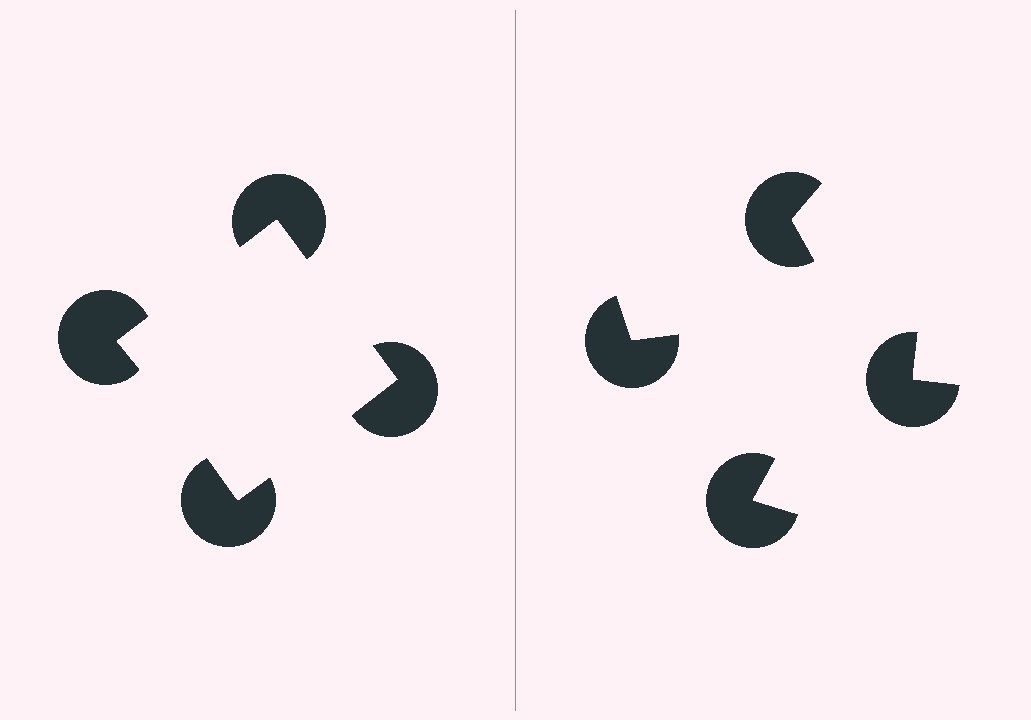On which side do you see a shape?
An illusory square appears on the left side. On the right side the wedge cuts are rotated, so no coherent shape forms.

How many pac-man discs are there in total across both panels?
8 — 4 on each side.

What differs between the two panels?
The pac-man discs are positioned identically on both sides; only the wedge orientations differ. On the left they align to a square; on the right they are misaligned.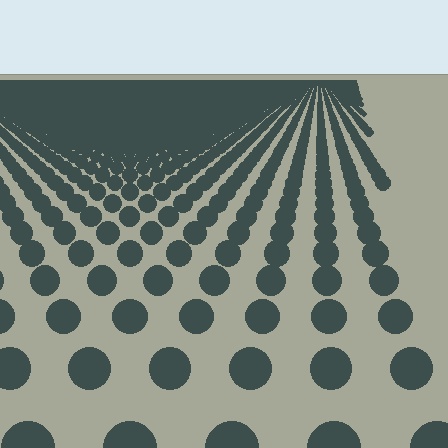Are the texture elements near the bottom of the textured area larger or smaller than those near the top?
Larger. Near the bottom, elements are closer to the viewer and appear at a bigger on-screen size.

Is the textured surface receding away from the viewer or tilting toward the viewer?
The surface is receding away from the viewer. Texture elements get smaller and denser toward the top.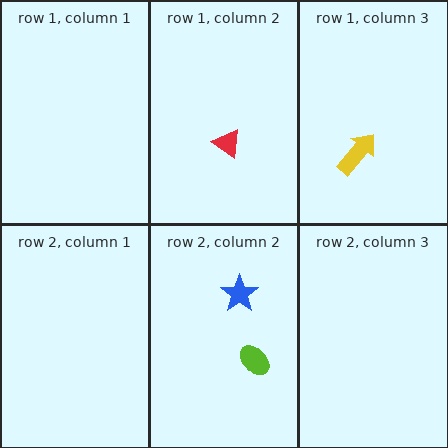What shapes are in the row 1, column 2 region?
The red triangle.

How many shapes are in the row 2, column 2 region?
2.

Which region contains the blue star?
The row 2, column 2 region.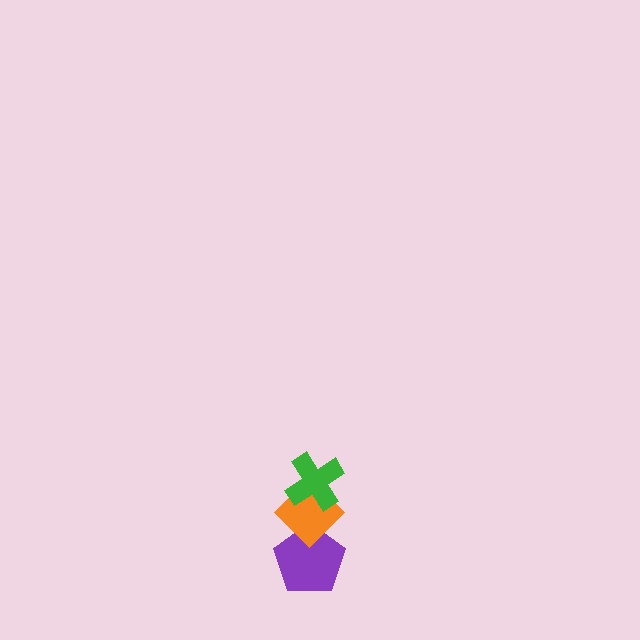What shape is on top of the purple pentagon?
The orange diamond is on top of the purple pentagon.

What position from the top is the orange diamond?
The orange diamond is 2nd from the top.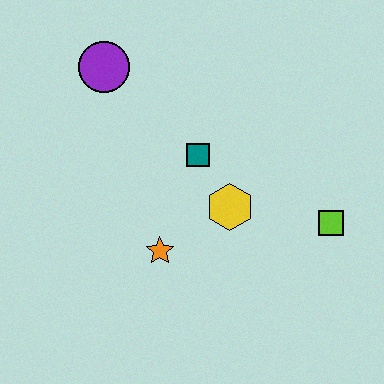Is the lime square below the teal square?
Yes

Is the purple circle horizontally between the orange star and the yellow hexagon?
No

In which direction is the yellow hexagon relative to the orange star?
The yellow hexagon is to the right of the orange star.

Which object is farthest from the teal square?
The lime square is farthest from the teal square.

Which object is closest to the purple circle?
The teal square is closest to the purple circle.